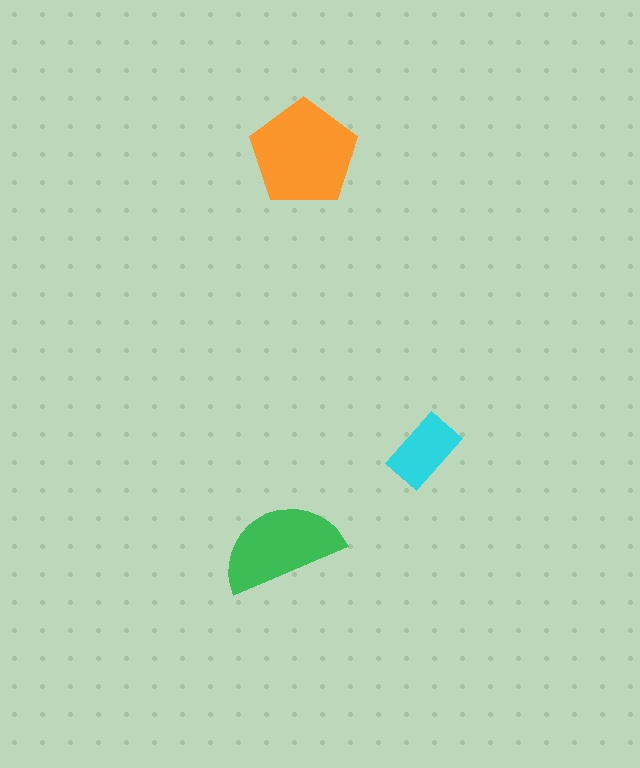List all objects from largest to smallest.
The orange pentagon, the green semicircle, the cyan rectangle.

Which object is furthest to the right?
The cyan rectangle is rightmost.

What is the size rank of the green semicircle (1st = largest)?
2nd.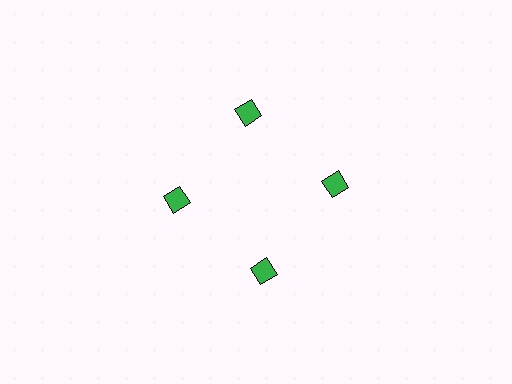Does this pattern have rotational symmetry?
Yes, this pattern has 4-fold rotational symmetry. It looks the same after rotating 90 degrees around the center.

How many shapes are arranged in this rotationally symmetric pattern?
There are 4 shapes, arranged in 4 groups of 1.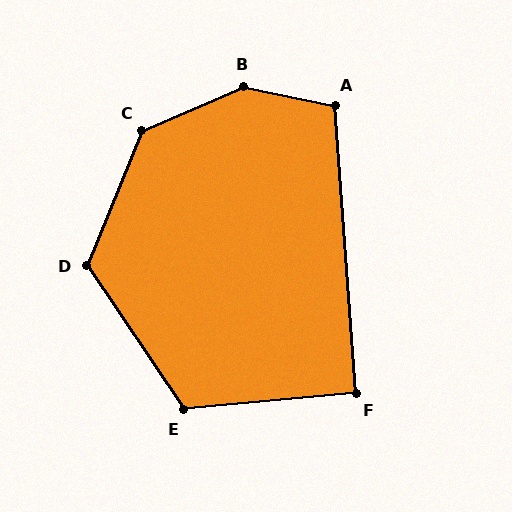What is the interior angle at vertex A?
Approximately 106 degrees (obtuse).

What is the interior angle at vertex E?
Approximately 119 degrees (obtuse).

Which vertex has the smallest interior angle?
F, at approximately 91 degrees.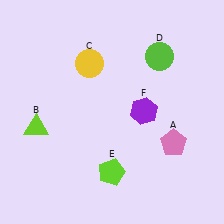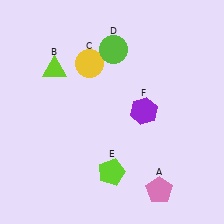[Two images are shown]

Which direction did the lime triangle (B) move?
The lime triangle (B) moved up.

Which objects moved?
The objects that moved are: the pink pentagon (A), the lime triangle (B), the lime circle (D).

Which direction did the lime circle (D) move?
The lime circle (D) moved left.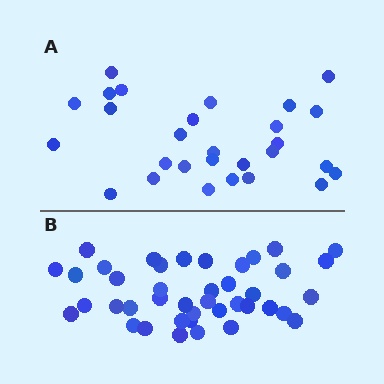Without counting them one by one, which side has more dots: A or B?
Region B (the bottom region) has more dots.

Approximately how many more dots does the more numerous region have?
Region B has approximately 15 more dots than region A.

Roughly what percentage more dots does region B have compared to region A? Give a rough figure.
About 45% more.